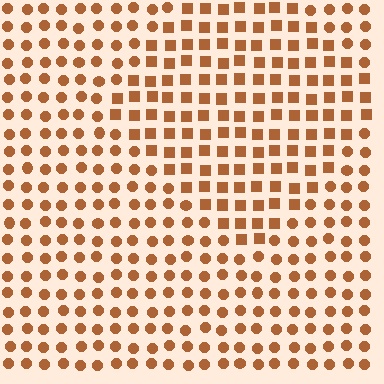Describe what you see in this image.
The image is filled with small brown elements arranged in a uniform grid. A diamond-shaped region contains squares, while the surrounding area contains circles. The boundary is defined purely by the change in element shape.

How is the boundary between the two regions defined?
The boundary is defined by a change in element shape: squares inside vs. circles outside. All elements share the same color and spacing.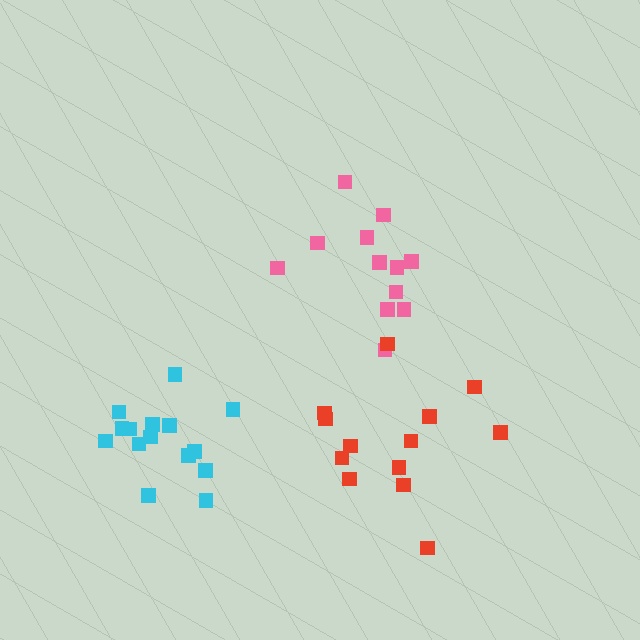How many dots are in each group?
Group 1: 12 dots, Group 2: 15 dots, Group 3: 13 dots (40 total).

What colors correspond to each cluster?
The clusters are colored: pink, cyan, red.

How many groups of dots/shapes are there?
There are 3 groups.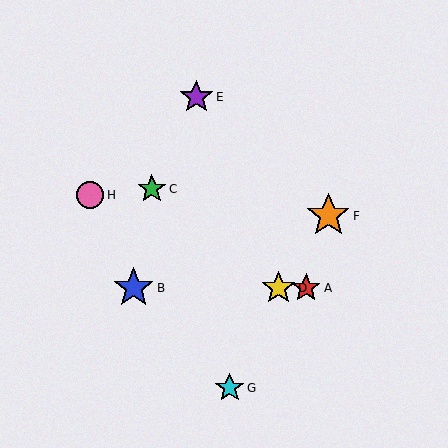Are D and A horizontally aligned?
Yes, both are at y≈288.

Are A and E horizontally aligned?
No, A is at y≈288 and E is at y≈97.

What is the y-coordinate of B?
Object B is at y≈288.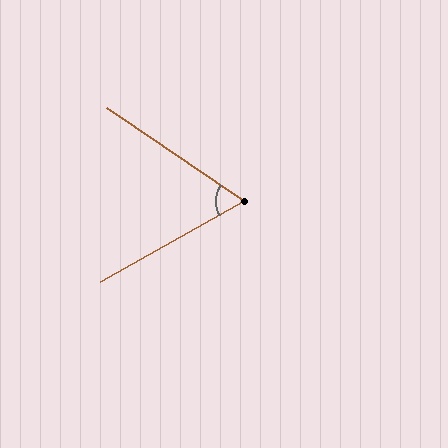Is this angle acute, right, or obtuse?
It is acute.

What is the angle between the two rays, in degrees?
Approximately 63 degrees.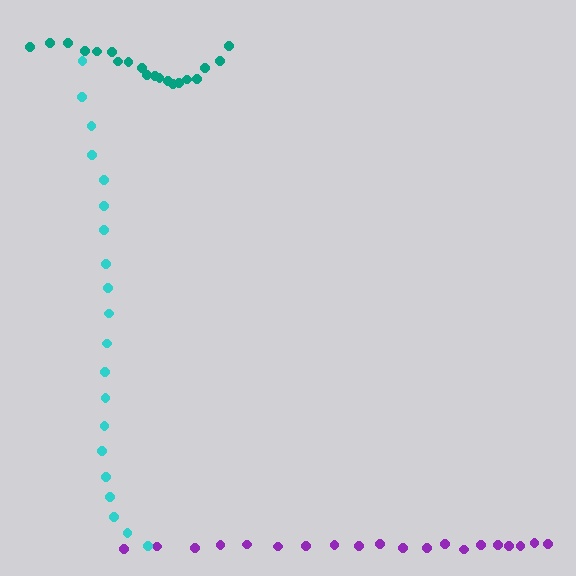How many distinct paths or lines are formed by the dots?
There are 3 distinct paths.